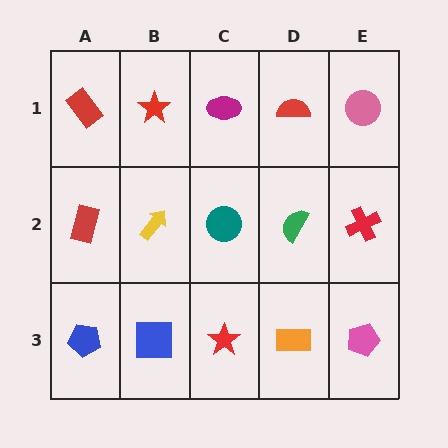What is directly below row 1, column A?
A red rectangle.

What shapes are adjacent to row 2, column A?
A red rectangle (row 1, column A), a blue pentagon (row 3, column A), a yellow arrow (row 2, column B).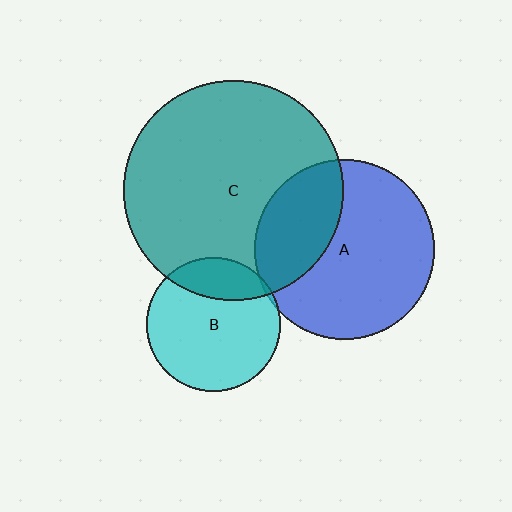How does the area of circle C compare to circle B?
Approximately 2.7 times.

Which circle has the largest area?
Circle C (teal).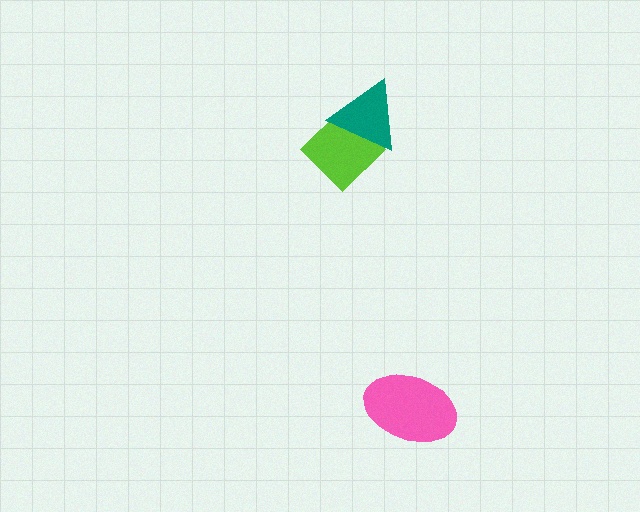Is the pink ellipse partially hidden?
No, no other shape covers it.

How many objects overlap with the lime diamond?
1 object overlaps with the lime diamond.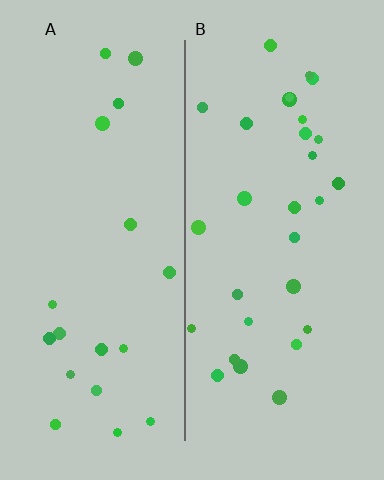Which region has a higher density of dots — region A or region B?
B (the right).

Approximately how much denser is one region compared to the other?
Approximately 1.5× — region B over region A.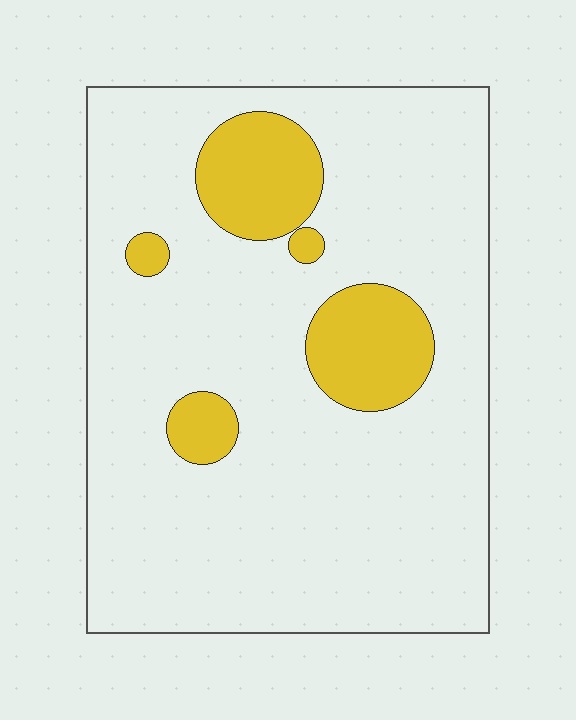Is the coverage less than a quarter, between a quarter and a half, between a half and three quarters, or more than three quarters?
Less than a quarter.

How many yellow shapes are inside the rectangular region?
5.